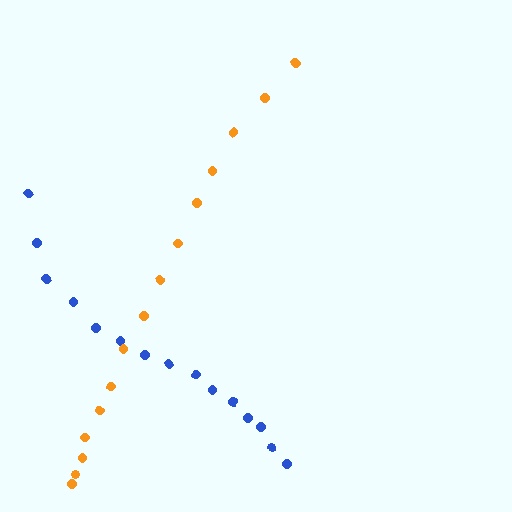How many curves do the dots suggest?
There are 2 distinct paths.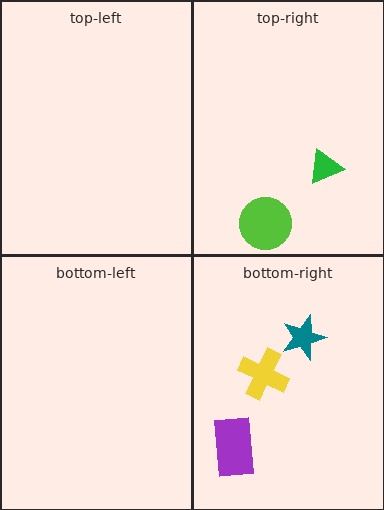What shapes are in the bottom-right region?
The teal star, the yellow cross, the purple rectangle.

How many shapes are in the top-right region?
2.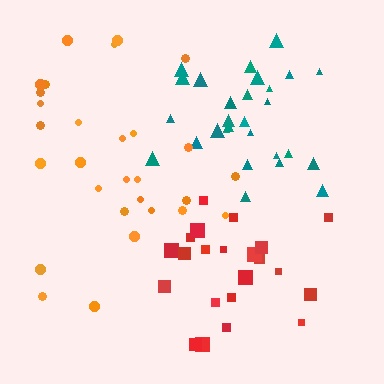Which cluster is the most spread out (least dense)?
Orange.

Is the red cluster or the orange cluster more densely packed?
Red.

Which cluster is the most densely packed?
Teal.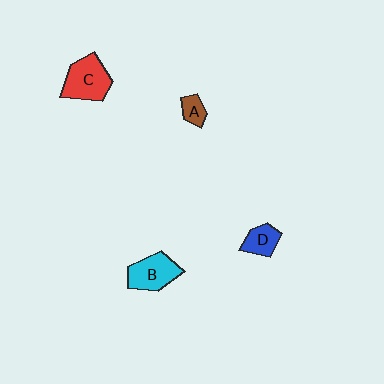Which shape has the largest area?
Shape C (red).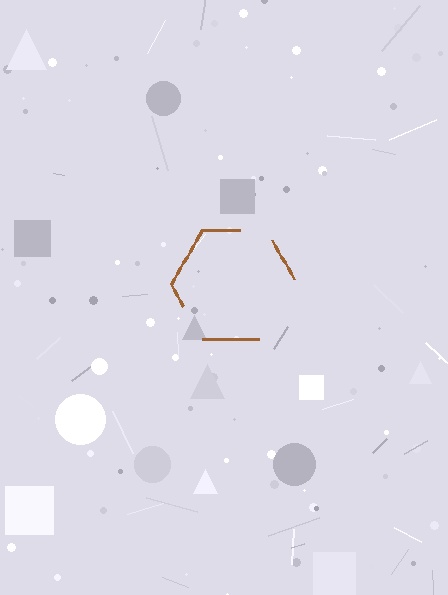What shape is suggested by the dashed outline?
The dashed outline suggests a hexagon.